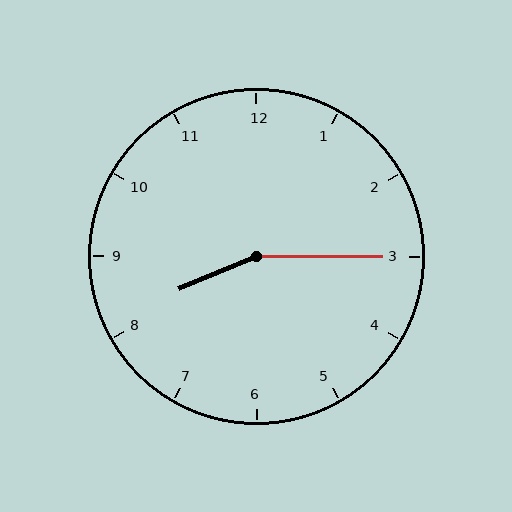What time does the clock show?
8:15.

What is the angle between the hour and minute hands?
Approximately 158 degrees.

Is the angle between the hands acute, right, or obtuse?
It is obtuse.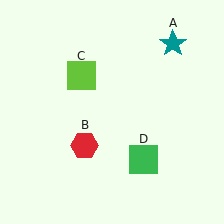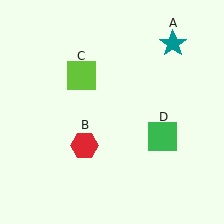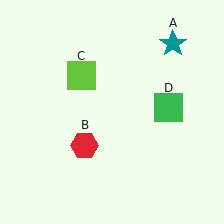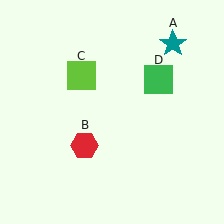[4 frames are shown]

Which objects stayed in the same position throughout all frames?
Teal star (object A) and red hexagon (object B) and lime square (object C) remained stationary.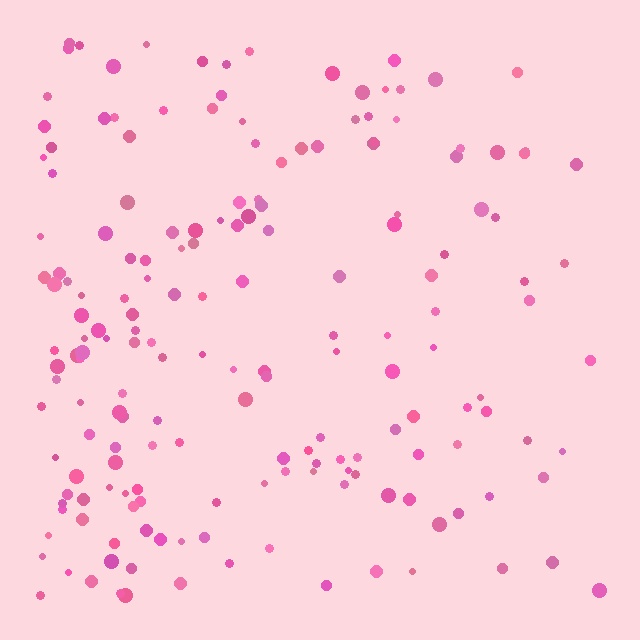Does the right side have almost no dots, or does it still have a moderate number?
Still a moderate number, just noticeably fewer than the left.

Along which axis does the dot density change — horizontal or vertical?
Horizontal.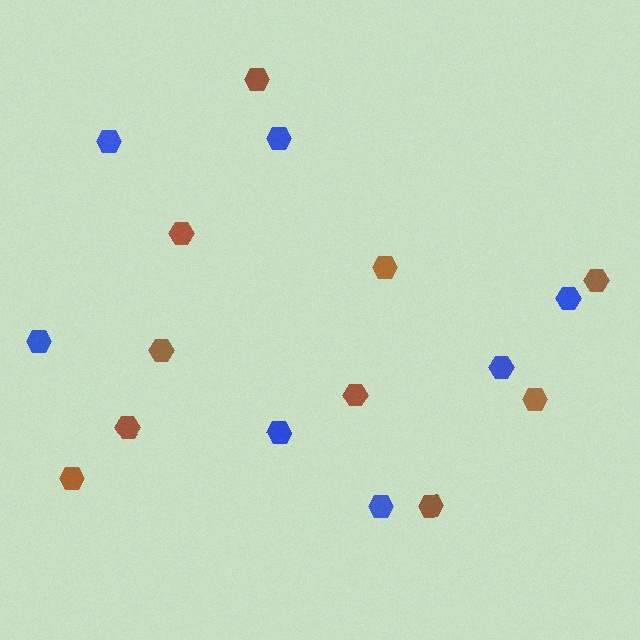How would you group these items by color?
There are 2 groups: one group of brown hexagons (10) and one group of blue hexagons (7).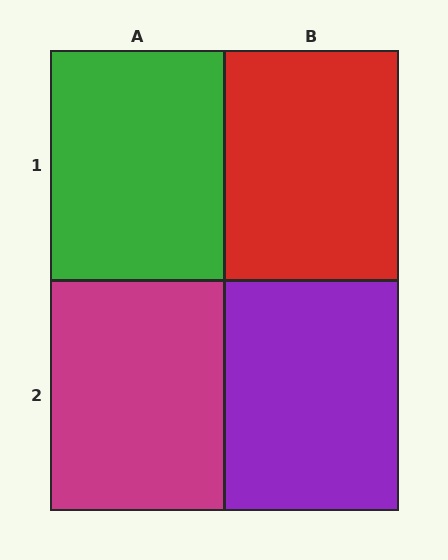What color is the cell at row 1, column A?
Green.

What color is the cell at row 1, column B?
Red.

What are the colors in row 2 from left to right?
Magenta, purple.